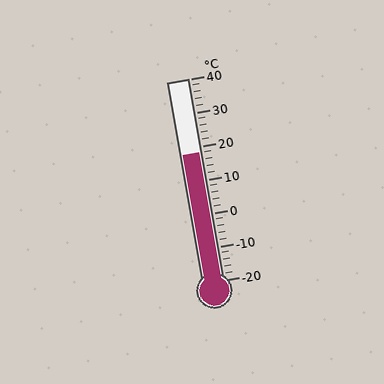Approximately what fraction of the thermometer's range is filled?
The thermometer is filled to approximately 65% of its range.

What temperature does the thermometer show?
The thermometer shows approximately 18°C.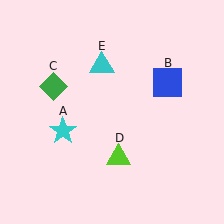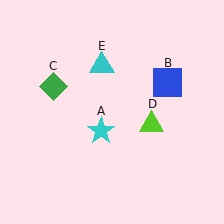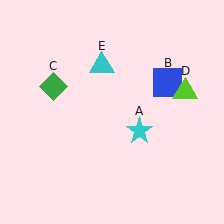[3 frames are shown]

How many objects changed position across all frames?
2 objects changed position: cyan star (object A), lime triangle (object D).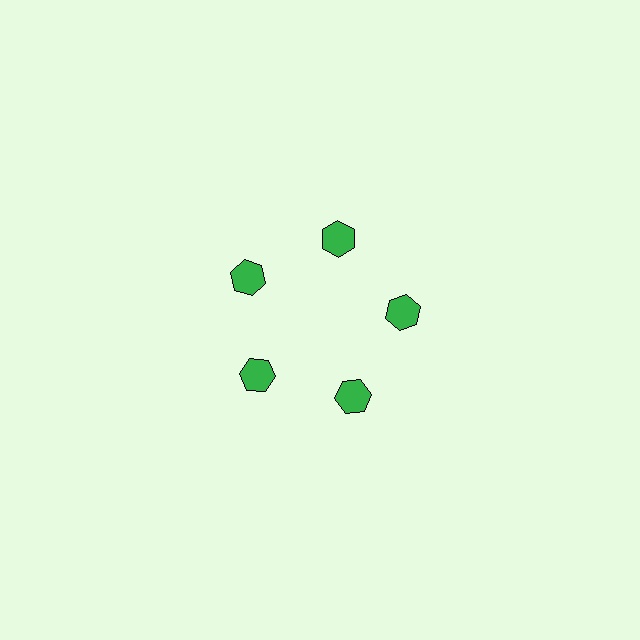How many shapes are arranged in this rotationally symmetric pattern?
There are 5 shapes, arranged in 5 groups of 1.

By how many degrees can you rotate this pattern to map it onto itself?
The pattern maps onto itself every 72 degrees of rotation.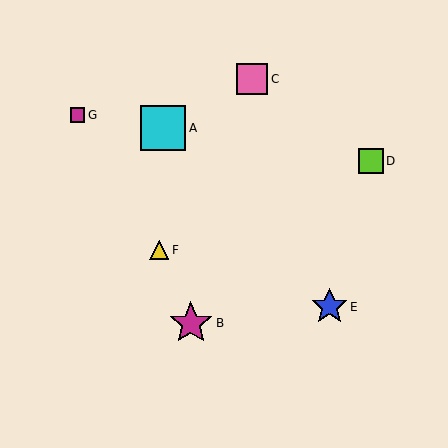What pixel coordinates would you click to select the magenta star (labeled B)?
Click at (191, 323) to select the magenta star B.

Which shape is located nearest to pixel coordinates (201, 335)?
The magenta star (labeled B) at (191, 323) is nearest to that location.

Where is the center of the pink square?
The center of the pink square is at (252, 79).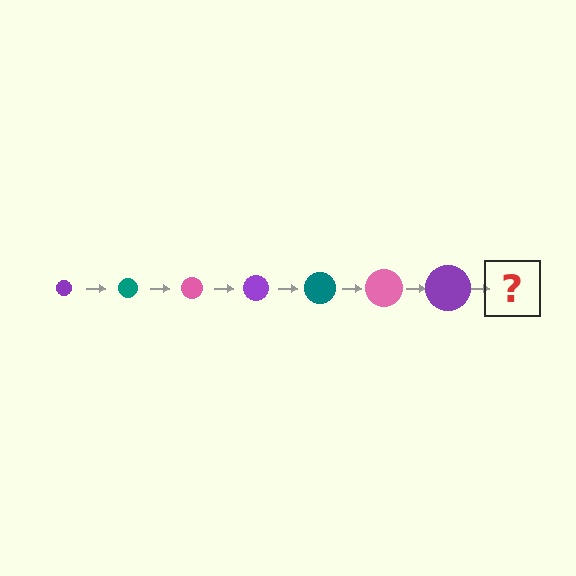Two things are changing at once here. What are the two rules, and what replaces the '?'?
The two rules are that the circle grows larger each step and the color cycles through purple, teal, and pink. The '?' should be a teal circle, larger than the previous one.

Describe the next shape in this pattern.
It should be a teal circle, larger than the previous one.